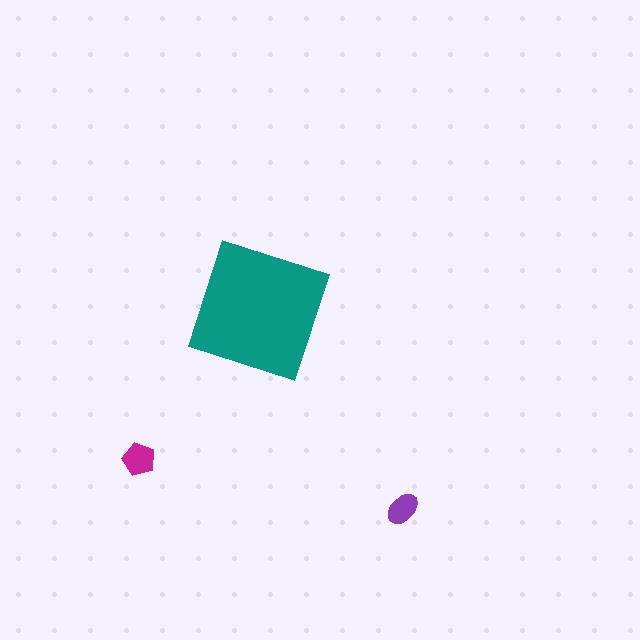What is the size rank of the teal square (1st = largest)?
1st.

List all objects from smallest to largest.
The purple ellipse, the magenta pentagon, the teal square.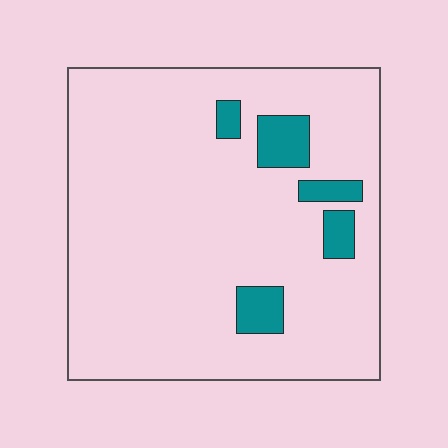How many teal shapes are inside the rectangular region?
5.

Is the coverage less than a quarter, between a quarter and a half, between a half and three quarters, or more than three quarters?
Less than a quarter.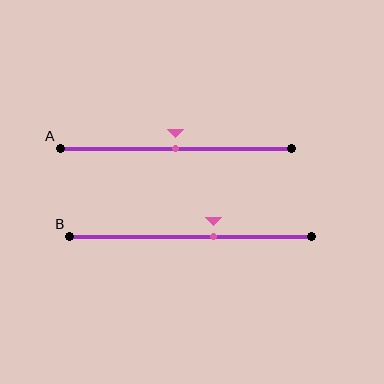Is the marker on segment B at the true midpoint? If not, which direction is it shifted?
No, the marker on segment B is shifted to the right by about 10% of the segment length.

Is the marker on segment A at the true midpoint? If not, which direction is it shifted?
Yes, the marker on segment A is at the true midpoint.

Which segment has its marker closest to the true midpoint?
Segment A has its marker closest to the true midpoint.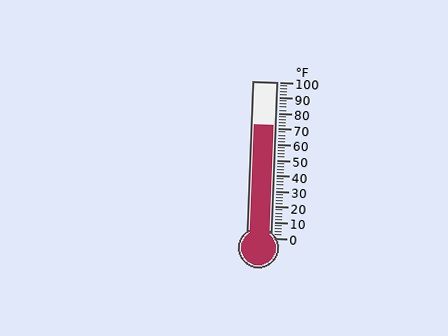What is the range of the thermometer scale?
The thermometer scale ranges from 0°F to 100°F.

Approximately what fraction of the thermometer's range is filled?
The thermometer is filled to approximately 70% of its range.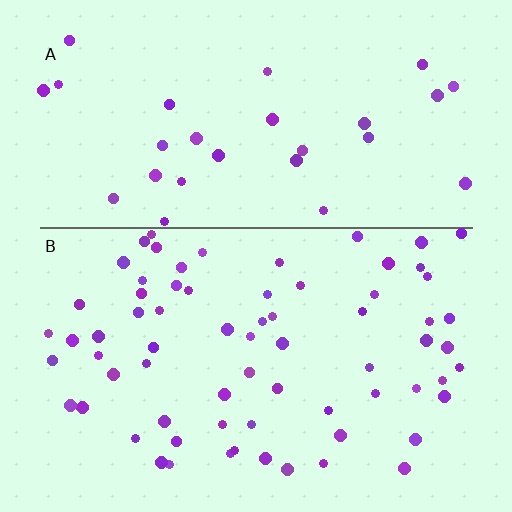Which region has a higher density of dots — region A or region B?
B (the bottom).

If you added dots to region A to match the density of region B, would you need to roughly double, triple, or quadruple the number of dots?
Approximately double.